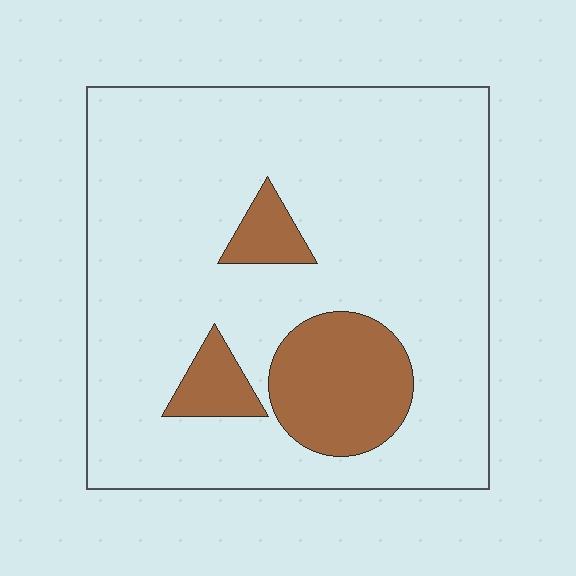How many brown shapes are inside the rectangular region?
3.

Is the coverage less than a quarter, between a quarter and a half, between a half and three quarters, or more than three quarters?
Less than a quarter.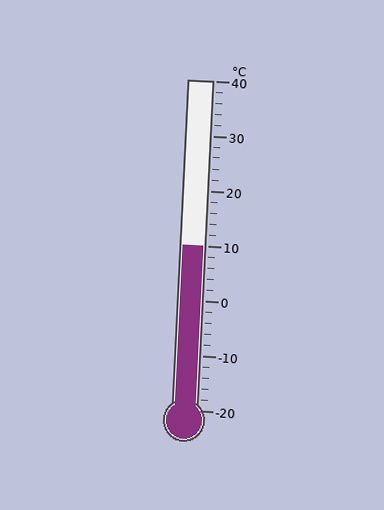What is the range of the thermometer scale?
The thermometer scale ranges from -20°C to 40°C.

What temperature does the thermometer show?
The thermometer shows approximately 10°C.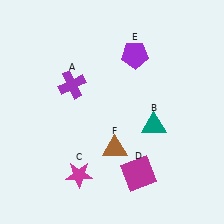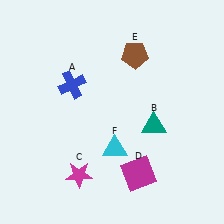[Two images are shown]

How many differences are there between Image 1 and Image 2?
There are 3 differences between the two images.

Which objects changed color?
A changed from purple to blue. E changed from purple to brown. F changed from brown to cyan.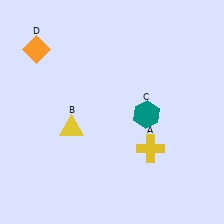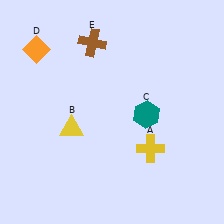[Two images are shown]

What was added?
A brown cross (E) was added in Image 2.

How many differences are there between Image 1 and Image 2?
There is 1 difference between the two images.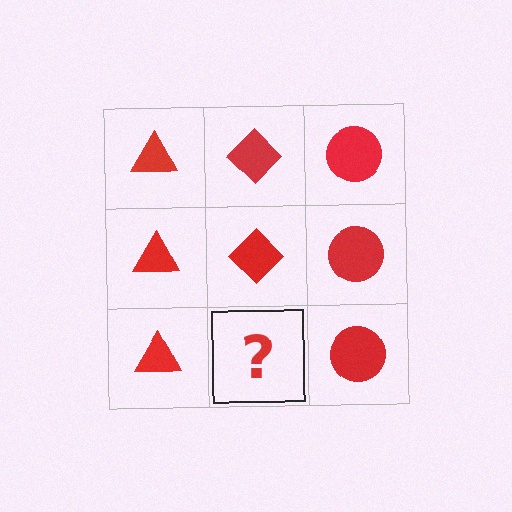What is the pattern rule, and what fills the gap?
The rule is that each column has a consistent shape. The gap should be filled with a red diamond.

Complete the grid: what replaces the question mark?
The question mark should be replaced with a red diamond.